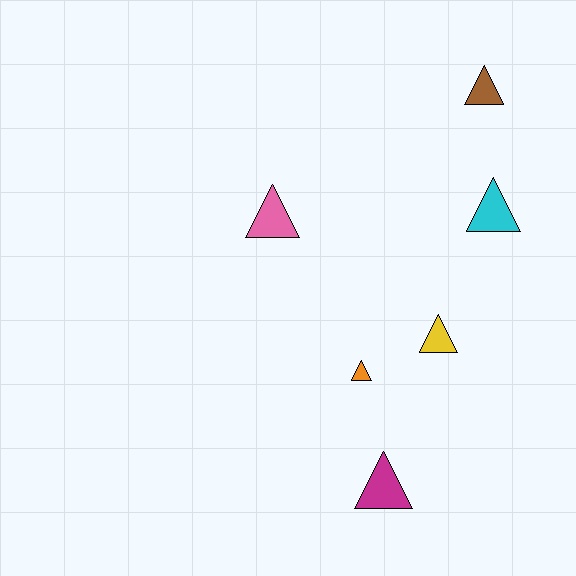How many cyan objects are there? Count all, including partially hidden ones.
There is 1 cyan object.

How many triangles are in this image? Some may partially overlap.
There are 6 triangles.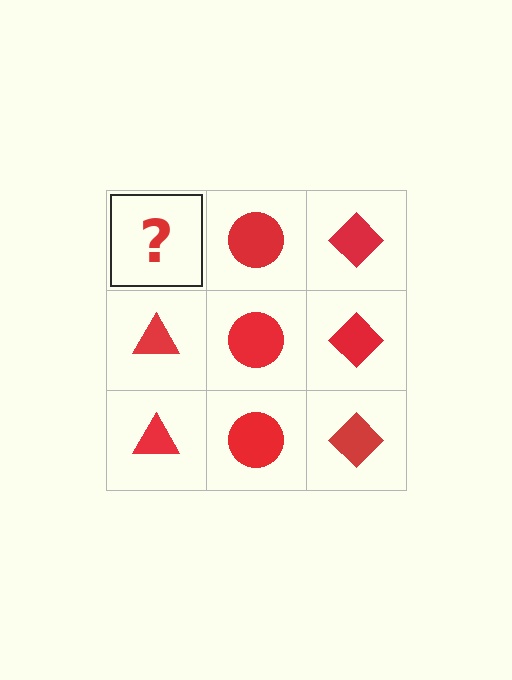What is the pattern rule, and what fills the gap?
The rule is that each column has a consistent shape. The gap should be filled with a red triangle.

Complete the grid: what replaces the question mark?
The question mark should be replaced with a red triangle.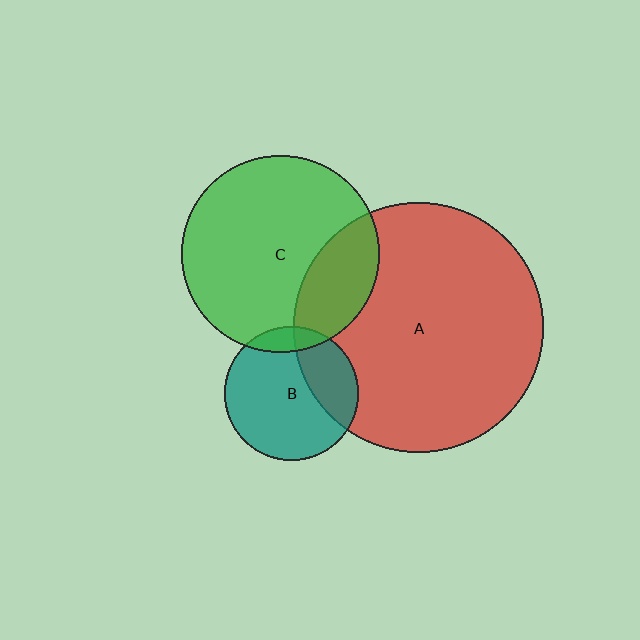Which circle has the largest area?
Circle A (red).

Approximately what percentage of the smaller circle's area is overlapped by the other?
Approximately 25%.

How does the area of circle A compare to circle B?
Approximately 3.5 times.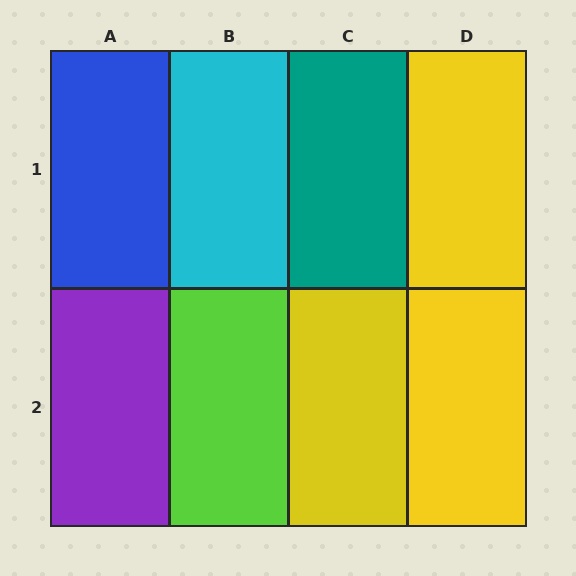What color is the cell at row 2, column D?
Yellow.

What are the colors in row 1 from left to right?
Blue, cyan, teal, yellow.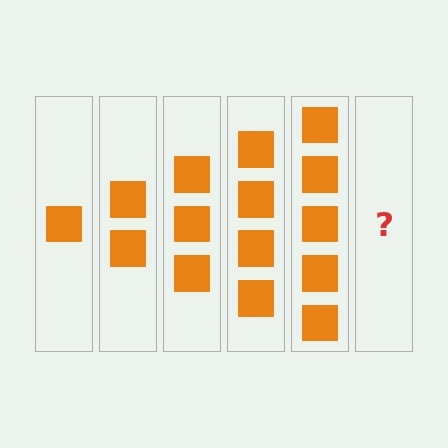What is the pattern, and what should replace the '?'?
The pattern is that each step adds one more square. The '?' should be 6 squares.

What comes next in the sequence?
The next element should be 6 squares.